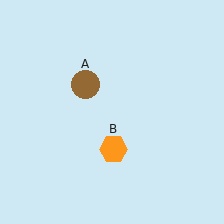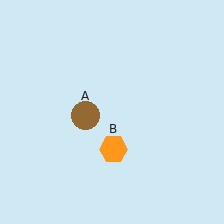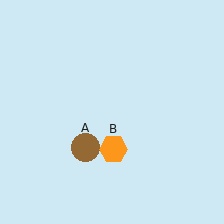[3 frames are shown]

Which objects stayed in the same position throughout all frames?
Orange hexagon (object B) remained stationary.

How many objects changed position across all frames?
1 object changed position: brown circle (object A).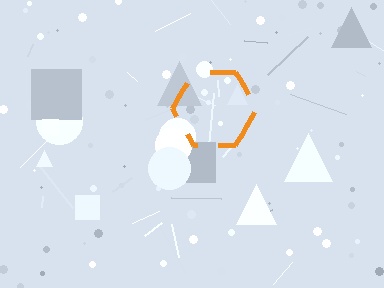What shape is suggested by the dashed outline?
The dashed outline suggests a hexagon.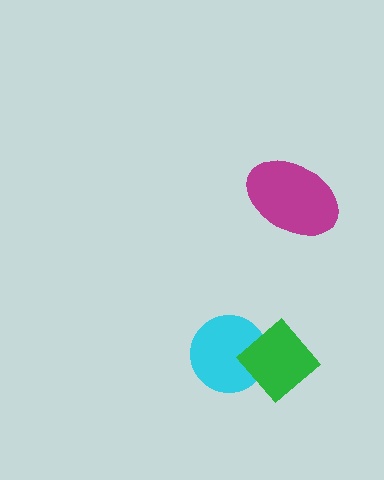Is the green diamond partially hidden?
No, no other shape covers it.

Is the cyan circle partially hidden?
Yes, it is partially covered by another shape.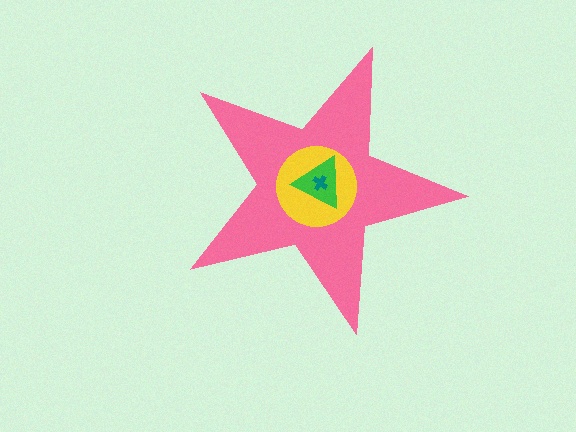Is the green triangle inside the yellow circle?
Yes.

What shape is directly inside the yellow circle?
The green triangle.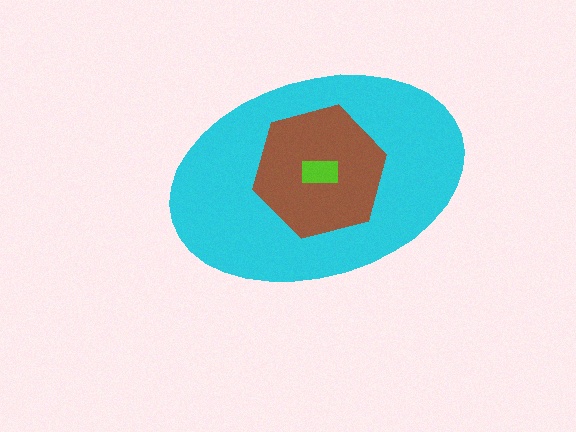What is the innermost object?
The lime rectangle.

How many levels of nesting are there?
3.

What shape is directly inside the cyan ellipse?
The brown hexagon.